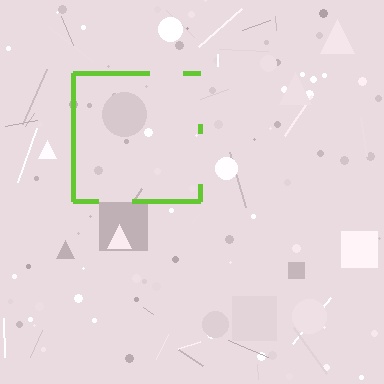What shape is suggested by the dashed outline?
The dashed outline suggests a square.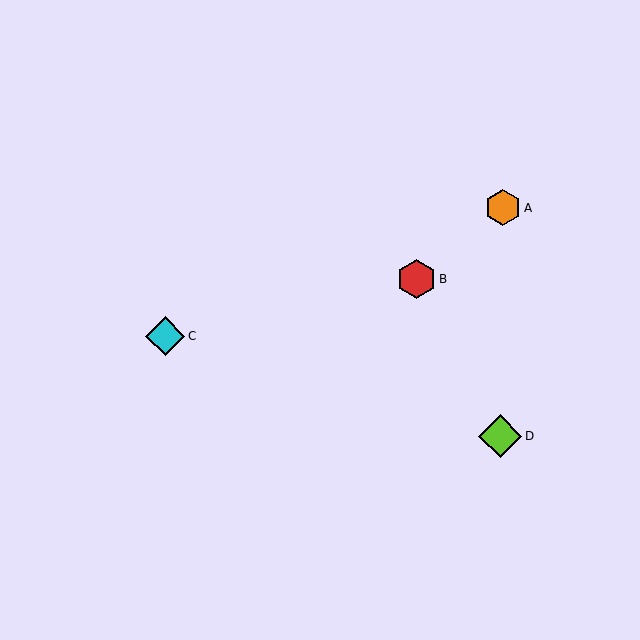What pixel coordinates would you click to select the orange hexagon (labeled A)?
Click at (503, 208) to select the orange hexagon A.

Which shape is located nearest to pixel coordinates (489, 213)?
The orange hexagon (labeled A) at (503, 208) is nearest to that location.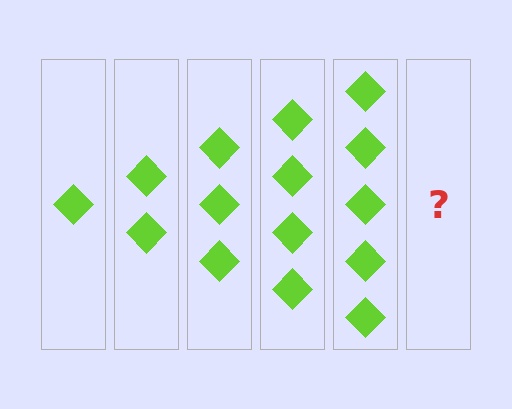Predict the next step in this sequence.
The next step is 6 diamonds.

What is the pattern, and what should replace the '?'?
The pattern is that each step adds one more diamond. The '?' should be 6 diamonds.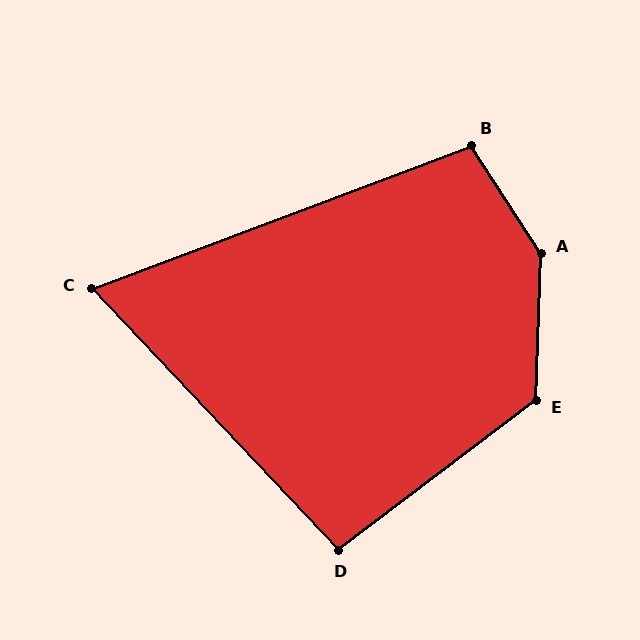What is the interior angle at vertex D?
Approximately 96 degrees (obtuse).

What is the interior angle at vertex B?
Approximately 102 degrees (obtuse).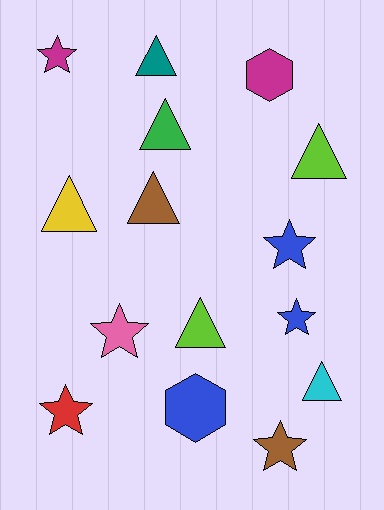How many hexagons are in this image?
There are 2 hexagons.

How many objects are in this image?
There are 15 objects.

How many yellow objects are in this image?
There is 1 yellow object.